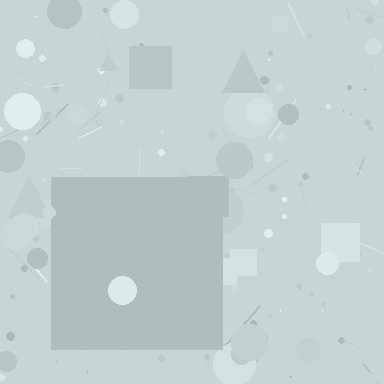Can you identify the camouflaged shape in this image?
The camouflaged shape is a square.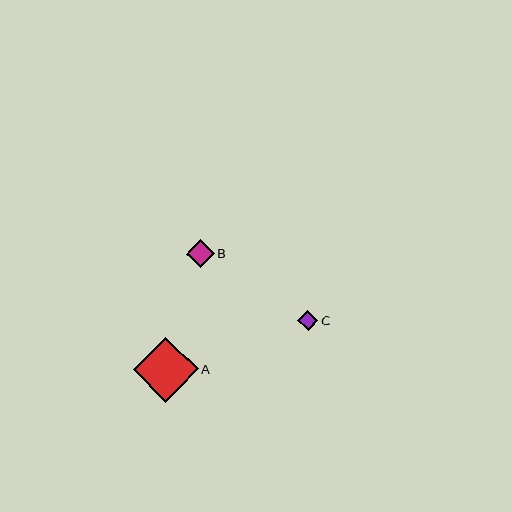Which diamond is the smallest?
Diamond C is the smallest with a size of approximately 20 pixels.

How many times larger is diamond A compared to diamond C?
Diamond A is approximately 3.3 times the size of diamond C.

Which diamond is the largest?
Diamond A is the largest with a size of approximately 65 pixels.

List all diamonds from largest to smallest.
From largest to smallest: A, B, C.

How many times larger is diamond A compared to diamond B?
Diamond A is approximately 2.3 times the size of diamond B.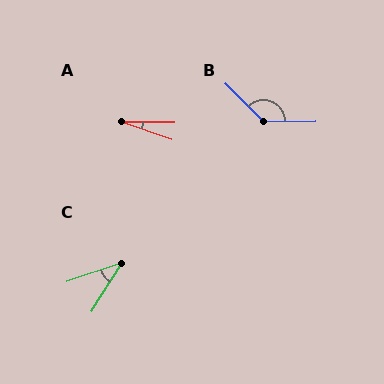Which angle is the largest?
B, at approximately 135 degrees.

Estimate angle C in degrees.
Approximately 39 degrees.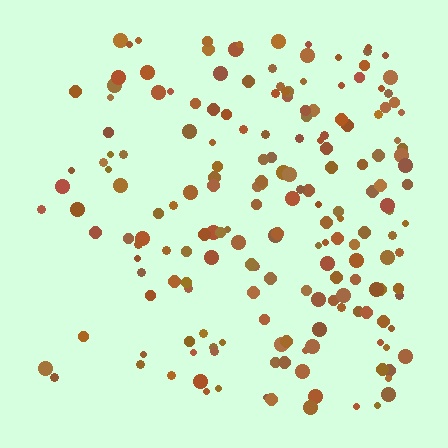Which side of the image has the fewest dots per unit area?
The left.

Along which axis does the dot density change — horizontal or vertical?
Horizontal.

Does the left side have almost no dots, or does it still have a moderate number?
Still a moderate number, just noticeably fewer than the right.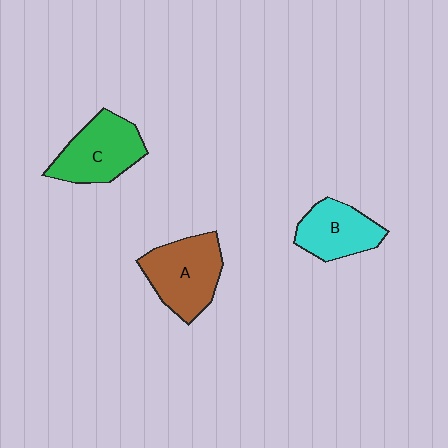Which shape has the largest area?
Shape A (brown).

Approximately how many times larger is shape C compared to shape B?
Approximately 1.2 times.